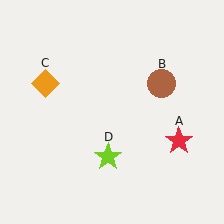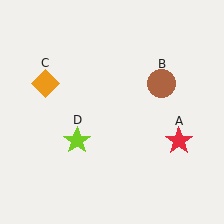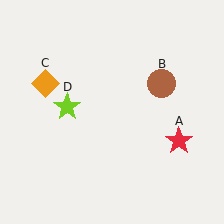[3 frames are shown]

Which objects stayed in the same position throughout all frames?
Red star (object A) and brown circle (object B) and orange diamond (object C) remained stationary.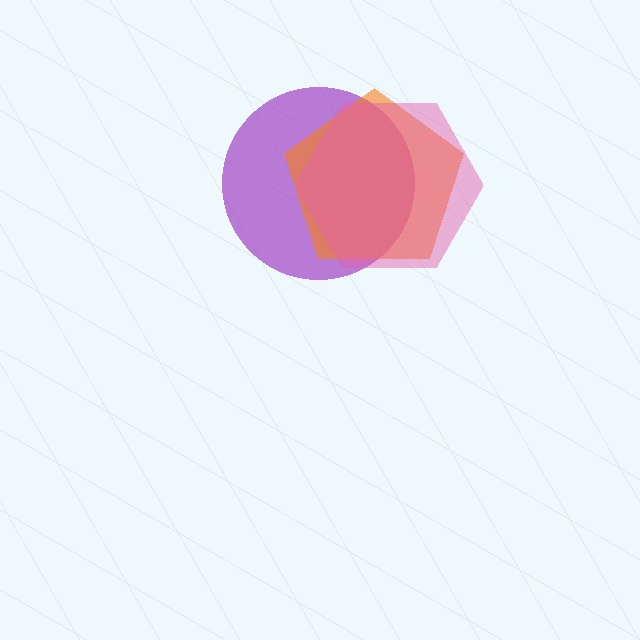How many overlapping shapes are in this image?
There are 3 overlapping shapes in the image.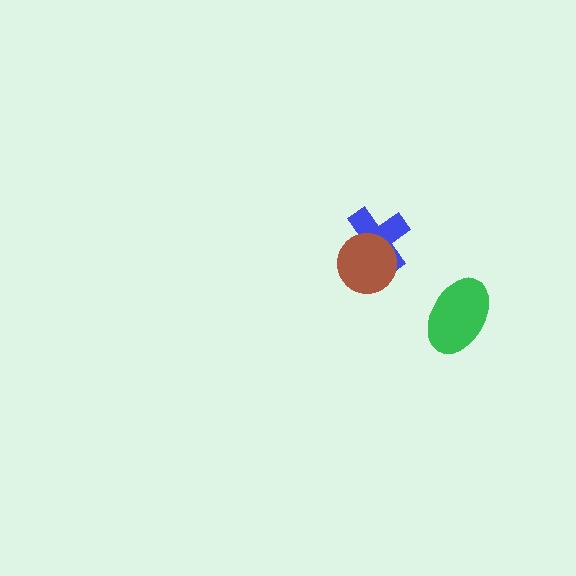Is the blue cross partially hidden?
Yes, it is partially covered by another shape.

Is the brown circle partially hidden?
No, no other shape covers it.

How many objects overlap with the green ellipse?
0 objects overlap with the green ellipse.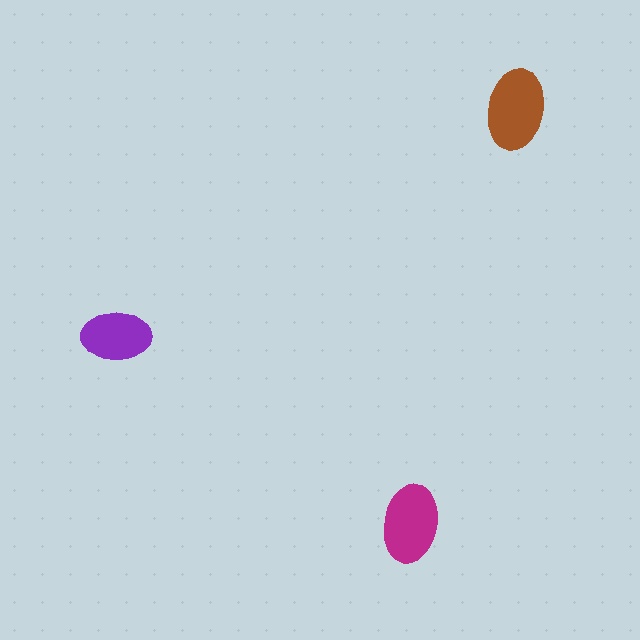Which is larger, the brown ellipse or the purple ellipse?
The brown one.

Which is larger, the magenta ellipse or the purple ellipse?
The magenta one.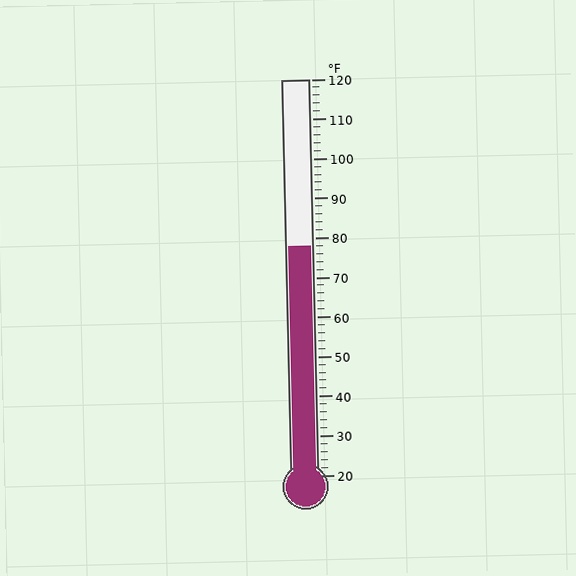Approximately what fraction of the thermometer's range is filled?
The thermometer is filled to approximately 60% of its range.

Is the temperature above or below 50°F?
The temperature is above 50°F.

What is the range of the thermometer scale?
The thermometer scale ranges from 20°F to 120°F.